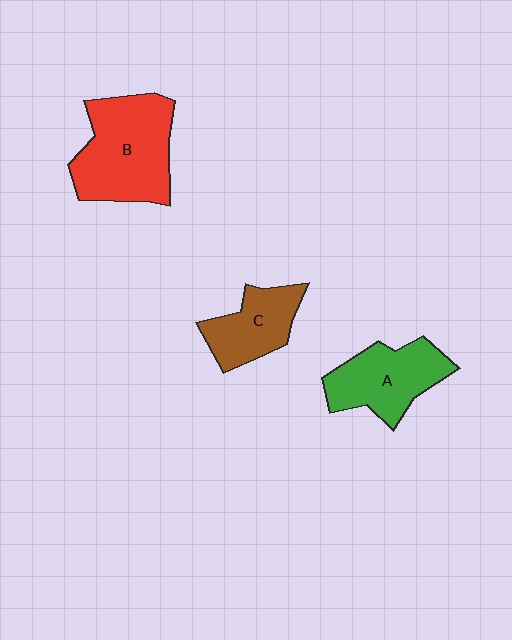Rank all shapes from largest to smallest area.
From largest to smallest: B (red), A (green), C (brown).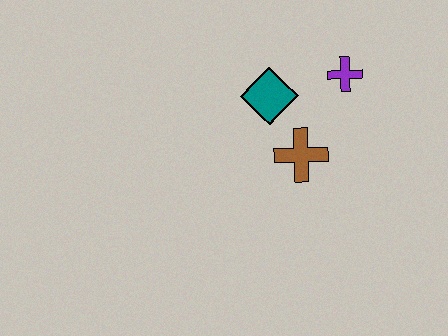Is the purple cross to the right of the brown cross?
Yes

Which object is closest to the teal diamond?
The brown cross is closest to the teal diamond.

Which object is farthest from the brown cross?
The purple cross is farthest from the brown cross.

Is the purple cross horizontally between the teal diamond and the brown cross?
No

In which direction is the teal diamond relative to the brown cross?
The teal diamond is above the brown cross.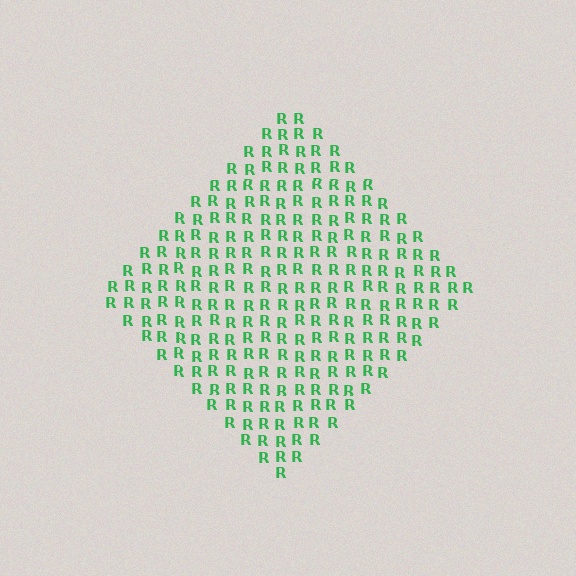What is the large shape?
The large shape is a diamond.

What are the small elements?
The small elements are letter R's.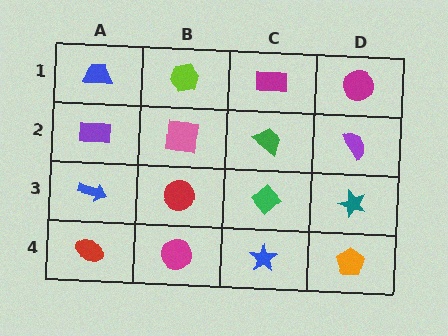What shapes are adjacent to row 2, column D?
A magenta circle (row 1, column D), a teal star (row 3, column D), a green trapezoid (row 2, column C).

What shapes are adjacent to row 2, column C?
A magenta rectangle (row 1, column C), a green diamond (row 3, column C), a pink square (row 2, column B), a purple semicircle (row 2, column D).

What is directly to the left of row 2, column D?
A green trapezoid.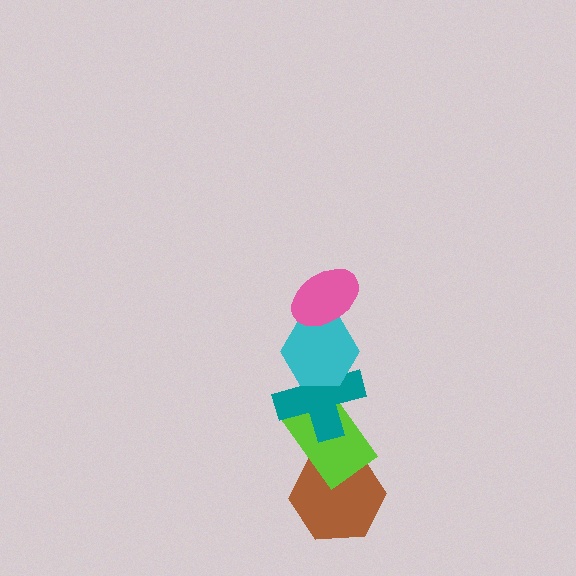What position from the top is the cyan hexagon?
The cyan hexagon is 2nd from the top.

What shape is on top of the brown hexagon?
The lime rectangle is on top of the brown hexagon.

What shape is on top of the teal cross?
The cyan hexagon is on top of the teal cross.